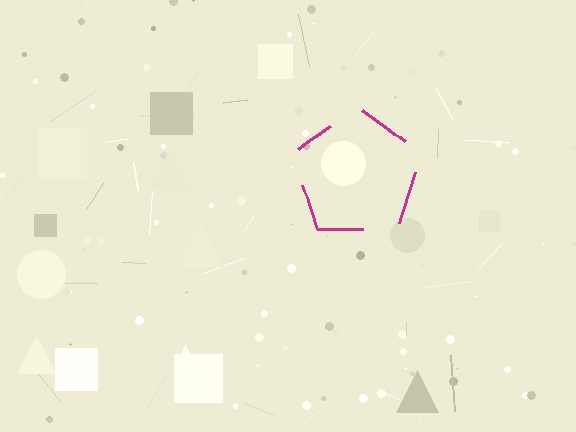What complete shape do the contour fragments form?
The contour fragments form a pentagon.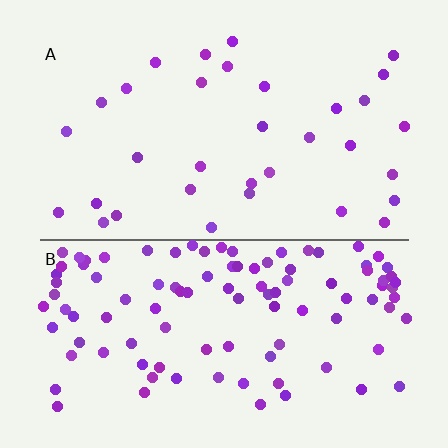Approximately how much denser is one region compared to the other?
Approximately 3.2× — region B over region A.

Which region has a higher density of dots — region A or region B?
B (the bottom).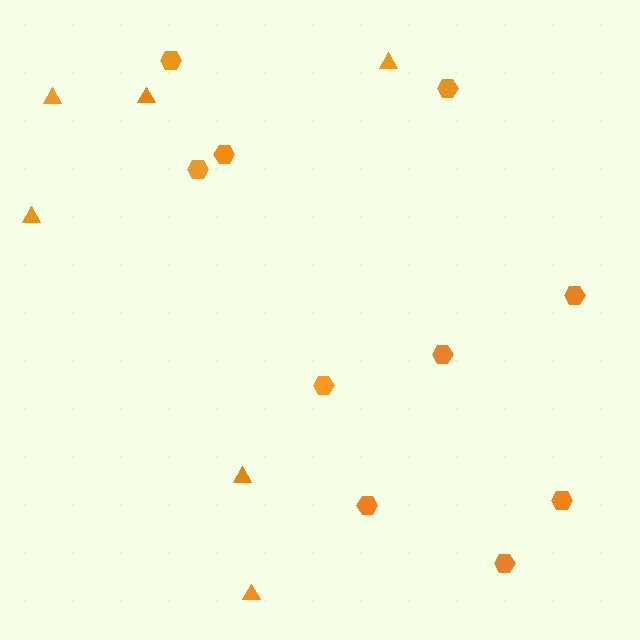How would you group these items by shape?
There are 2 groups: one group of hexagons (10) and one group of triangles (6).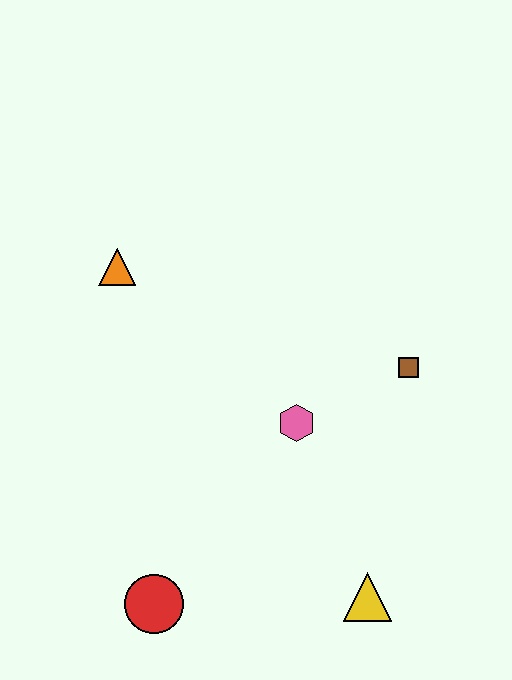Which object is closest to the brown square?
The pink hexagon is closest to the brown square.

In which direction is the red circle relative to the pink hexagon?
The red circle is below the pink hexagon.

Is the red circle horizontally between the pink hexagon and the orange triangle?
Yes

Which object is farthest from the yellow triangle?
The orange triangle is farthest from the yellow triangle.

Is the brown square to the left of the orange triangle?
No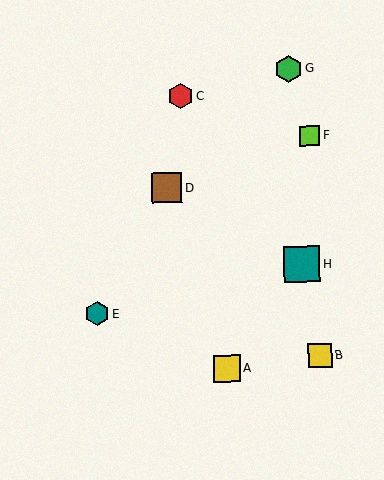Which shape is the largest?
The teal square (labeled H) is the largest.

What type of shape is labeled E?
Shape E is a teal hexagon.